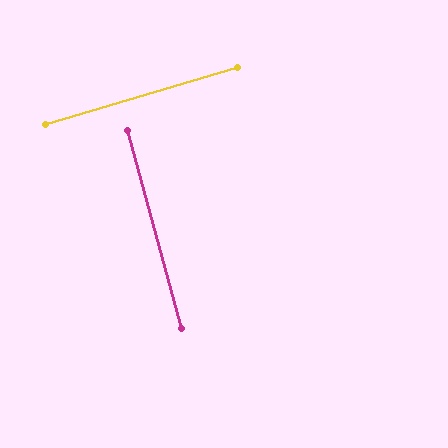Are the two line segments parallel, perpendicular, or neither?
Perpendicular — they meet at approximately 89°.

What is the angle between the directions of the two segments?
Approximately 89 degrees.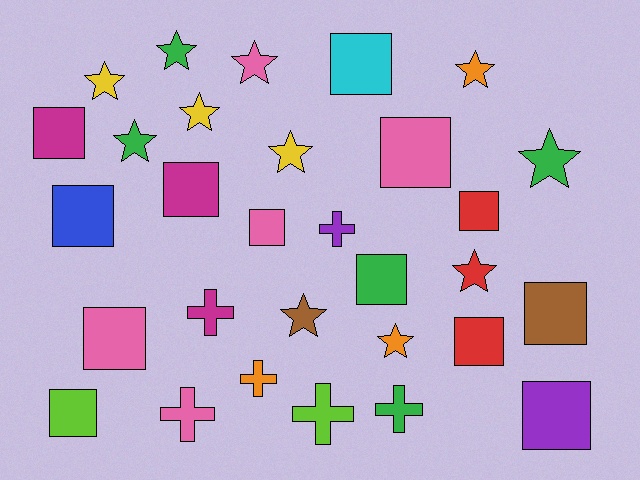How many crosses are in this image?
There are 6 crosses.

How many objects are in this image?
There are 30 objects.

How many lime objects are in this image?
There are 2 lime objects.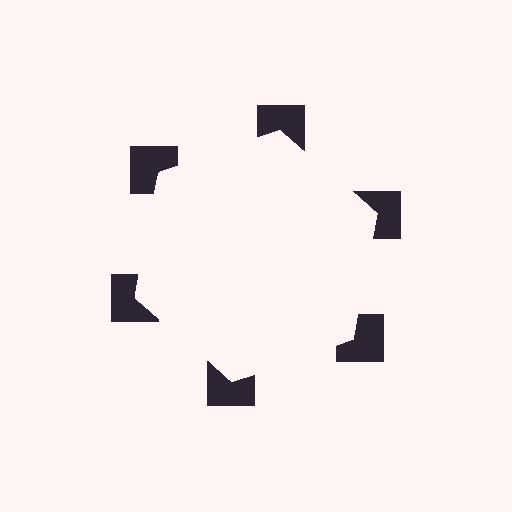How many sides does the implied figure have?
6 sides.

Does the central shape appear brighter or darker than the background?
It typically appears slightly brighter than the background, even though no actual brightness change is drawn.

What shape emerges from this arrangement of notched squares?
An illusory hexagon — its edges are inferred from the aligned wedge cuts in the notched squares, not physically drawn.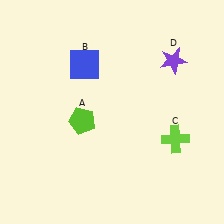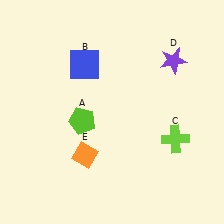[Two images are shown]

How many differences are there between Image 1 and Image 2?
There is 1 difference between the two images.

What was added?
An orange diamond (E) was added in Image 2.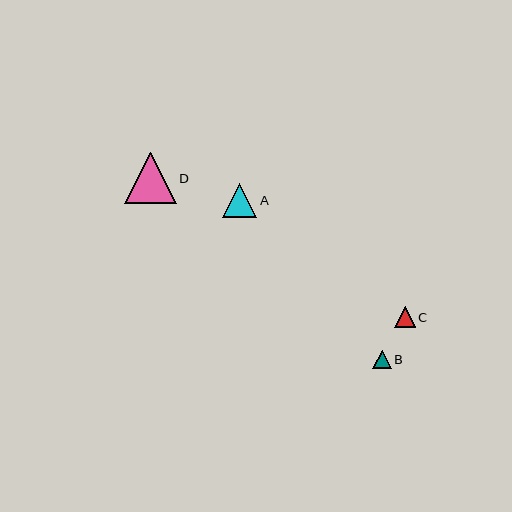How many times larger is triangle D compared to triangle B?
Triangle D is approximately 2.8 times the size of triangle B.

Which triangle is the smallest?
Triangle B is the smallest with a size of approximately 18 pixels.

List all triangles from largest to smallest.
From largest to smallest: D, A, C, B.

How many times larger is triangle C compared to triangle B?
Triangle C is approximately 1.1 times the size of triangle B.